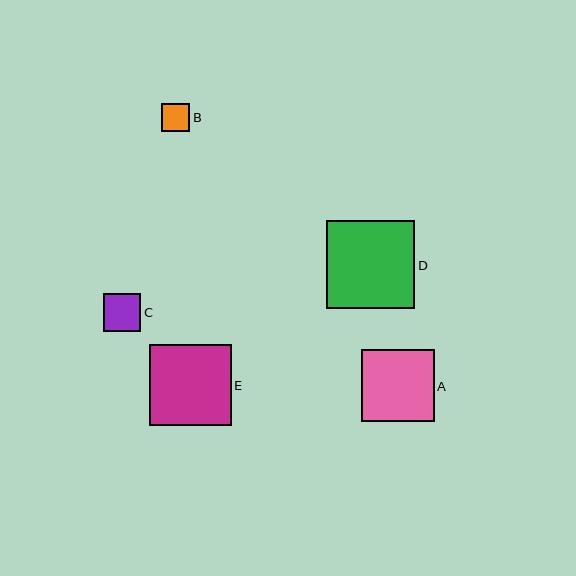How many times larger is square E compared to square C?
Square E is approximately 2.2 times the size of square C.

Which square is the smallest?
Square B is the smallest with a size of approximately 28 pixels.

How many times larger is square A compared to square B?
Square A is approximately 2.6 times the size of square B.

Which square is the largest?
Square D is the largest with a size of approximately 88 pixels.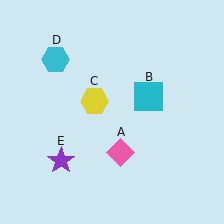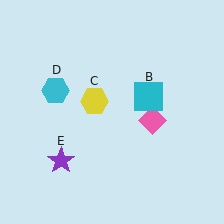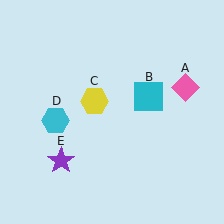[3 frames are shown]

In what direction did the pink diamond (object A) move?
The pink diamond (object A) moved up and to the right.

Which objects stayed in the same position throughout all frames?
Cyan square (object B) and yellow hexagon (object C) and purple star (object E) remained stationary.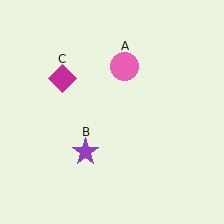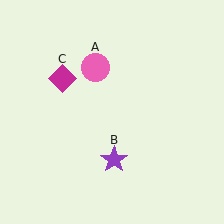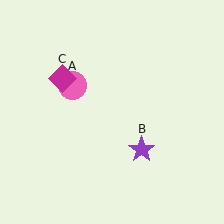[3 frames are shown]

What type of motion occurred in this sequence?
The pink circle (object A), purple star (object B) rotated counterclockwise around the center of the scene.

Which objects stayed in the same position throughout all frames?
Magenta diamond (object C) remained stationary.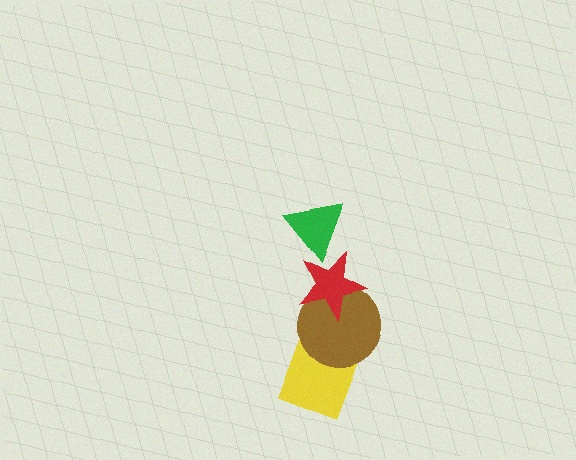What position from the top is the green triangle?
The green triangle is 1st from the top.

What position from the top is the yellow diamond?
The yellow diamond is 4th from the top.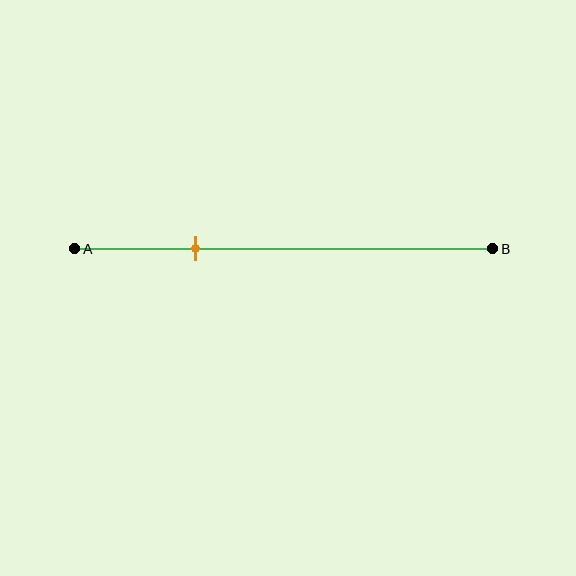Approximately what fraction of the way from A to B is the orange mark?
The orange mark is approximately 30% of the way from A to B.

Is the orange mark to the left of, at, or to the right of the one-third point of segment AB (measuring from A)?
The orange mark is to the left of the one-third point of segment AB.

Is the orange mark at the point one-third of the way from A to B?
No, the mark is at about 30% from A, not at the 33% one-third point.